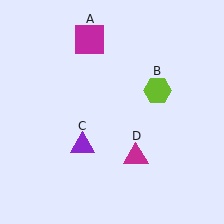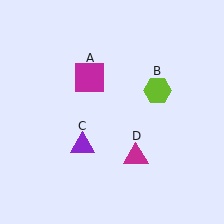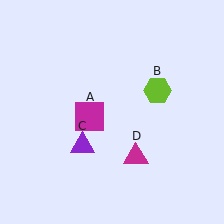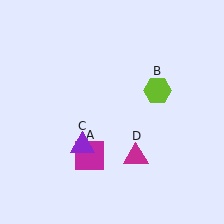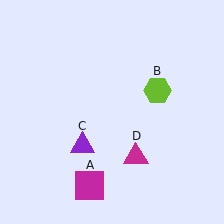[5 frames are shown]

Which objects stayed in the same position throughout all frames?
Lime hexagon (object B) and purple triangle (object C) and magenta triangle (object D) remained stationary.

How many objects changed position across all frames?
1 object changed position: magenta square (object A).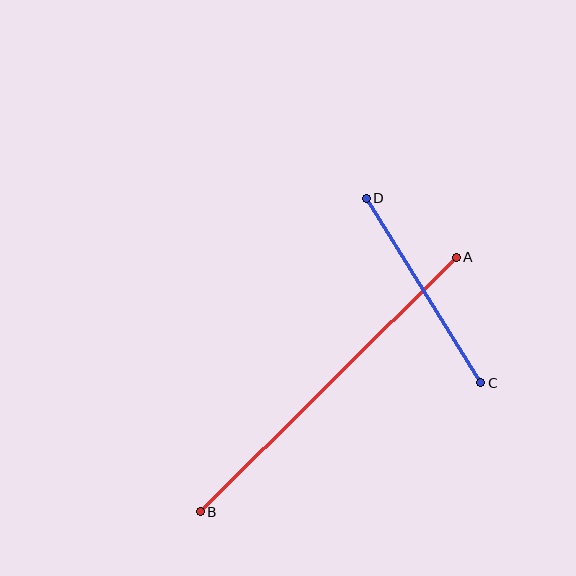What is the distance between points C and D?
The distance is approximately 217 pixels.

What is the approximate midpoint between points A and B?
The midpoint is at approximately (328, 385) pixels.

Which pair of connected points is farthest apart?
Points A and B are farthest apart.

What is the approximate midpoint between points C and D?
The midpoint is at approximately (423, 291) pixels.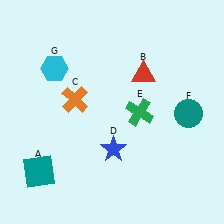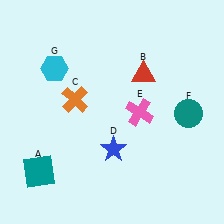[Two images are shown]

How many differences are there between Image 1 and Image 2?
There is 1 difference between the two images.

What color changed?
The cross (E) changed from green in Image 1 to pink in Image 2.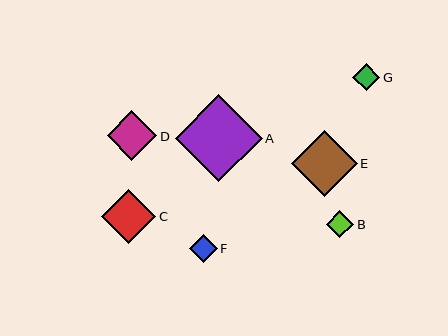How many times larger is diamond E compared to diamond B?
Diamond E is approximately 2.4 times the size of diamond B.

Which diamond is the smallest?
Diamond G is the smallest with a size of approximately 27 pixels.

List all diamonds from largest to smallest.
From largest to smallest: A, E, C, D, F, B, G.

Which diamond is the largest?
Diamond A is the largest with a size of approximately 87 pixels.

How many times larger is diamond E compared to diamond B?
Diamond E is approximately 2.4 times the size of diamond B.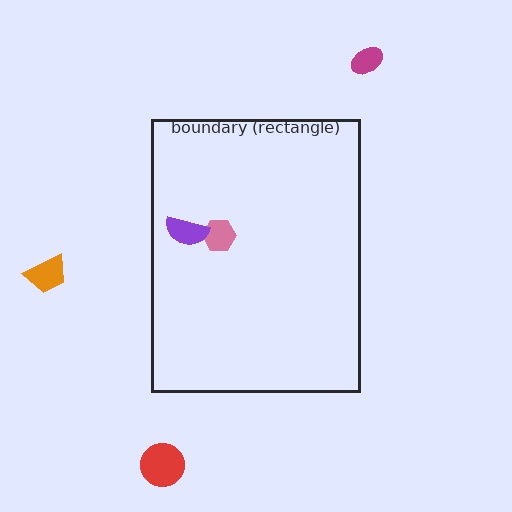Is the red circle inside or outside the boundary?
Outside.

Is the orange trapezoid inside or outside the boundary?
Outside.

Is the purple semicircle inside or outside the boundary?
Inside.